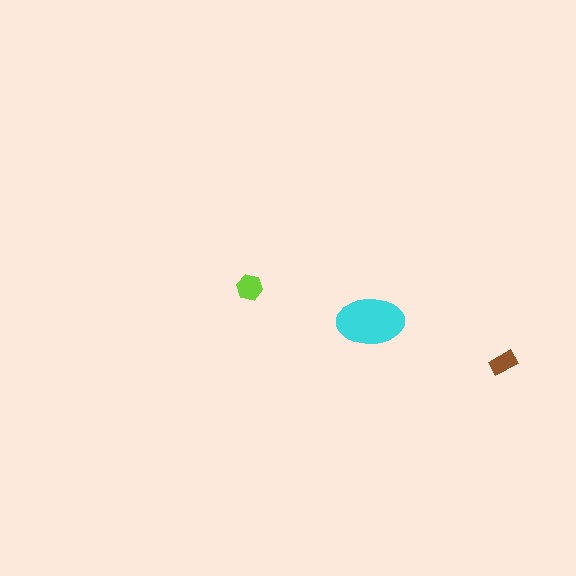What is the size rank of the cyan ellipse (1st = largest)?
1st.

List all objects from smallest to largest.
The brown rectangle, the lime hexagon, the cyan ellipse.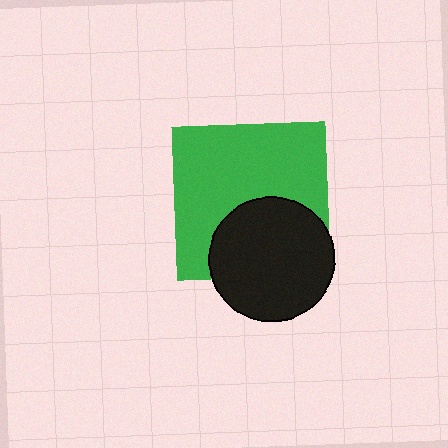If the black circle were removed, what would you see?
You would see the complete green square.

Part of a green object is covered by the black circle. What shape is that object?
It is a square.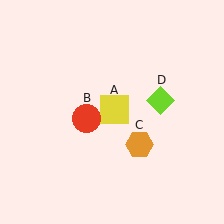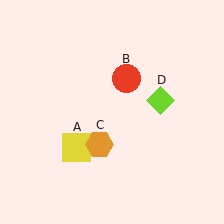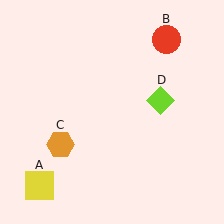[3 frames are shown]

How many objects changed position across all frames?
3 objects changed position: yellow square (object A), red circle (object B), orange hexagon (object C).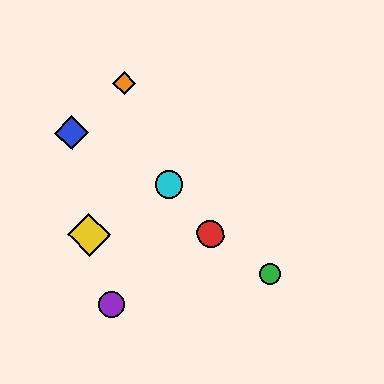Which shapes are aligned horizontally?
The red circle, the yellow diamond are aligned horizontally.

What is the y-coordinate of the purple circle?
The purple circle is at y≈305.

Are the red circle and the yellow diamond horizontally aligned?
Yes, both are at y≈234.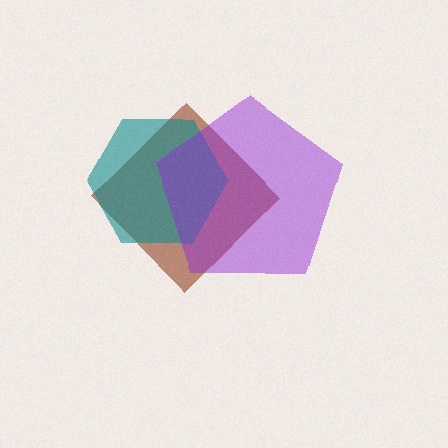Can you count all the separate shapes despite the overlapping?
Yes, there are 3 separate shapes.